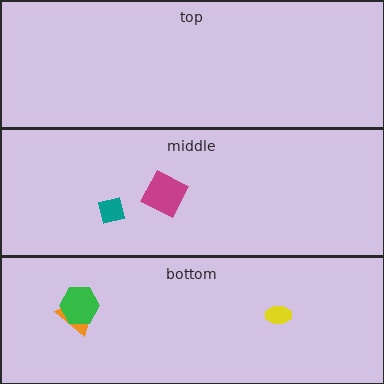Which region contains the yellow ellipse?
The bottom region.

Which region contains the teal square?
The middle region.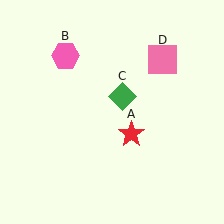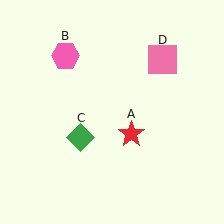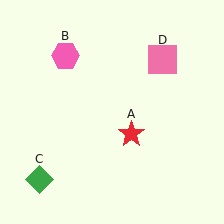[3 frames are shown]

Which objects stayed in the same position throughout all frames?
Red star (object A) and pink hexagon (object B) and pink square (object D) remained stationary.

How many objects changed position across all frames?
1 object changed position: green diamond (object C).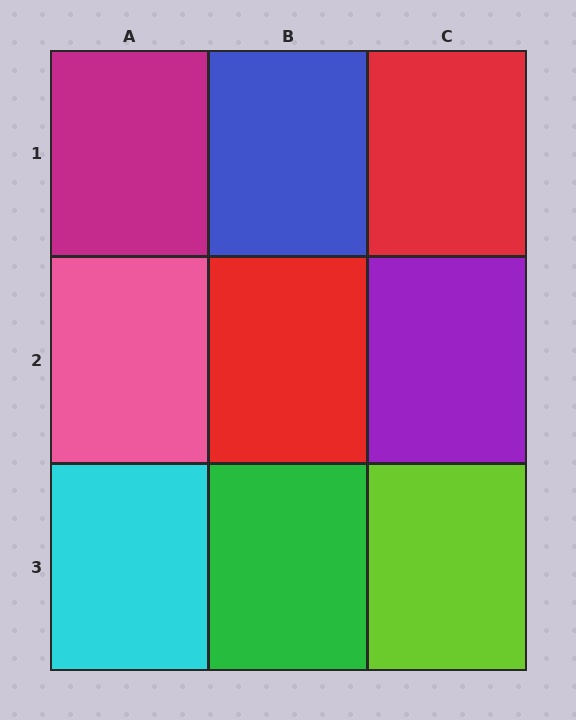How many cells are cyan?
1 cell is cyan.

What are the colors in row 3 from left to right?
Cyan, green, lime.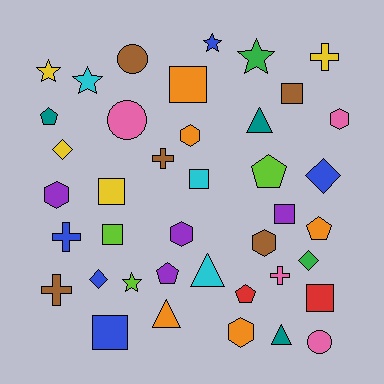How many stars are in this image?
There are 5 stars.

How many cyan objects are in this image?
There are 3 cyan objects.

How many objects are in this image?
There are 40 objects.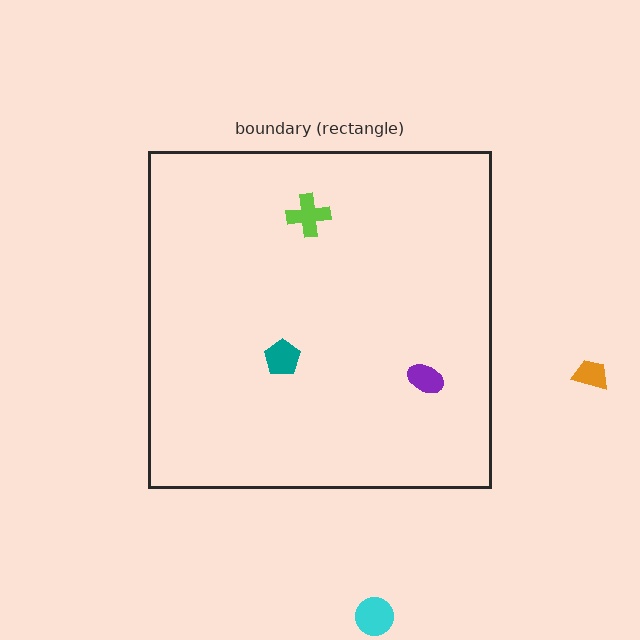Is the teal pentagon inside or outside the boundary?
Inside.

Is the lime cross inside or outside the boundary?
Inside.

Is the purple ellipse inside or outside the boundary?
Inside.